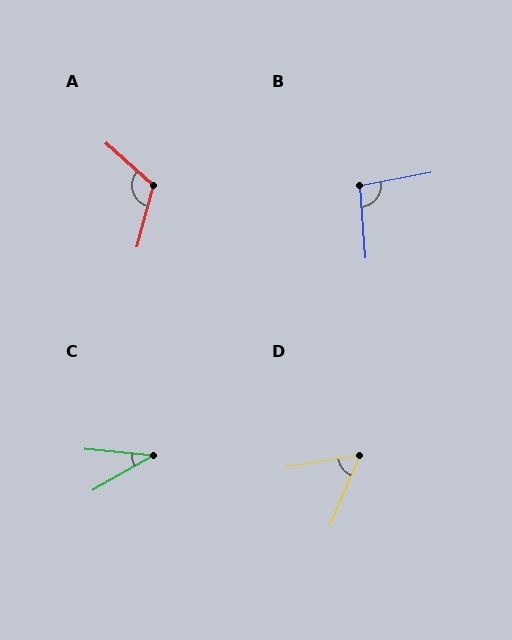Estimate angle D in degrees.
Approximately 58 degrees.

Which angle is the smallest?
C, at approximately 35 degrees.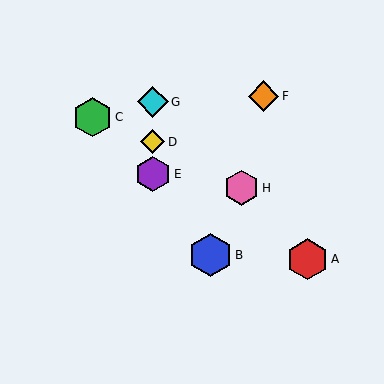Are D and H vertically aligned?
No, D is at x≈153 and H is at x≈241.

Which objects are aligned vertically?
Objects D, E, G are aligned vertically.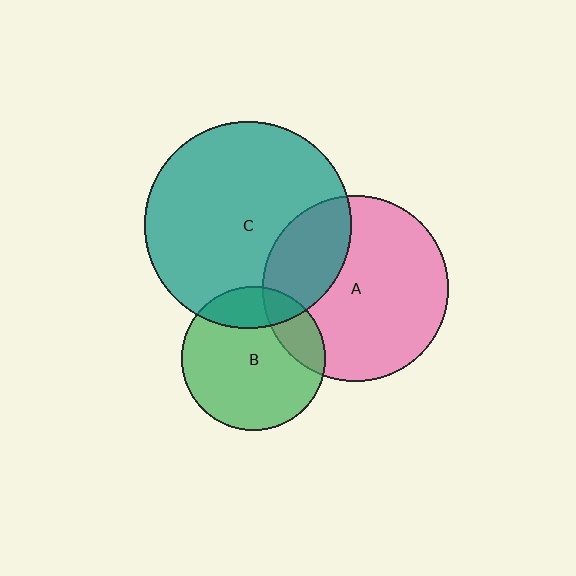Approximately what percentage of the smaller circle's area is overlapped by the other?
Approximately 20%.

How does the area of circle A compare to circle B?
Approximately 1.7 times.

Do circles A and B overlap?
Yes.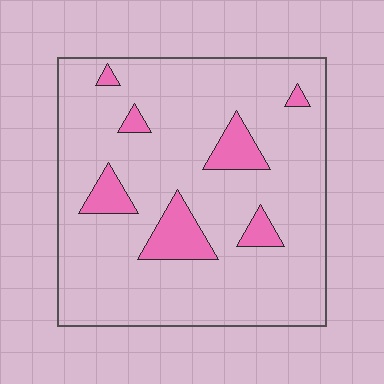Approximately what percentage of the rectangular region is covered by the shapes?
Approximately 10%.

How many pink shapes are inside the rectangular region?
7.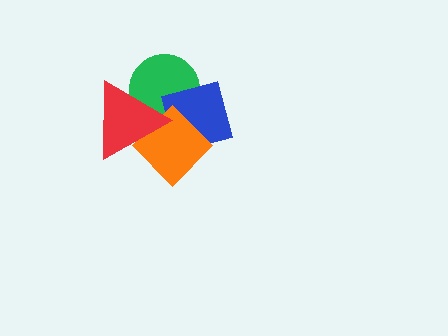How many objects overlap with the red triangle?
3 objects overlap with the red triangle.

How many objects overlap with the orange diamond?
3 objects overlap with the orange diamond.